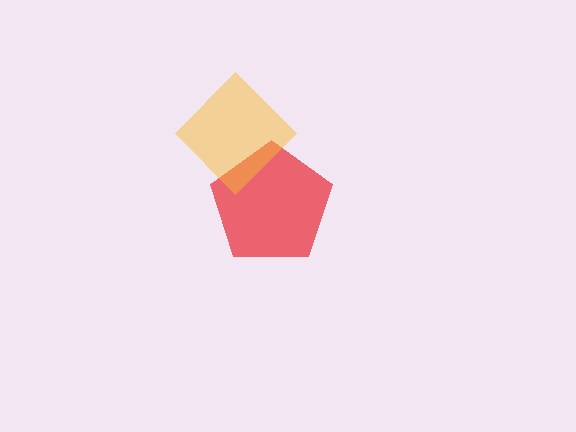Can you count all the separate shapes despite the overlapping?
Yes, there are 2 separate shapes.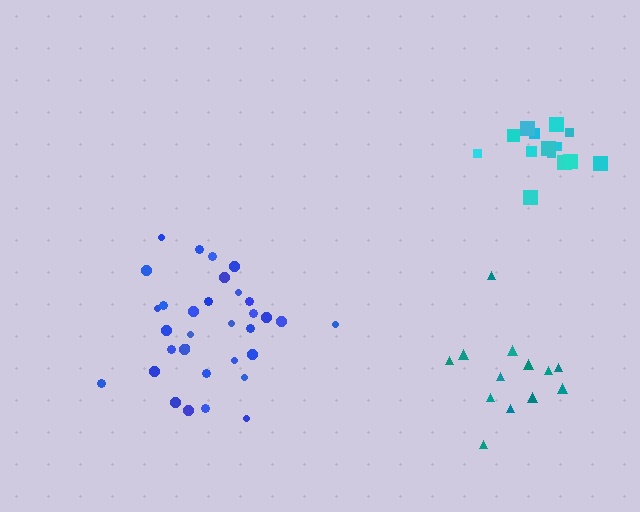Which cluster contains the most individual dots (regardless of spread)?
Blue (33).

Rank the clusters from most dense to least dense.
cyan, blue, teal.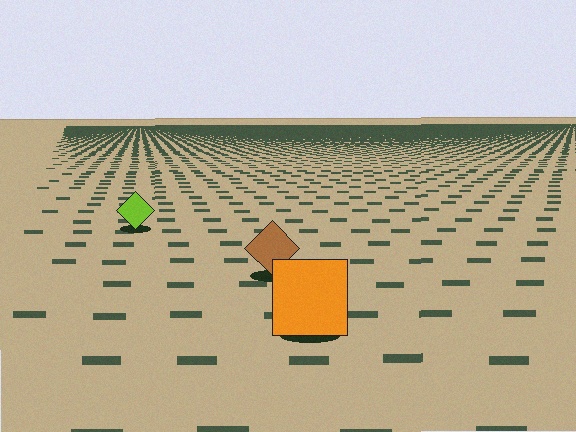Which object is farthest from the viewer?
The lime diamond is farthest from the viewer. It appears smaller and the ground texture around it is denser.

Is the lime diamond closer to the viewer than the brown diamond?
No. The brown diamond is closer — you can tell from the texture gradient: the ground texture is coarser near it.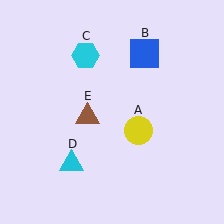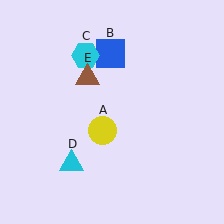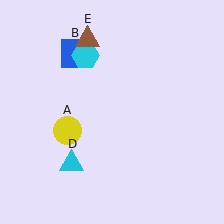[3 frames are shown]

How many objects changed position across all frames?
3 objects changed position: yellow circle (object A), blue square (object B), brown triangle (object E).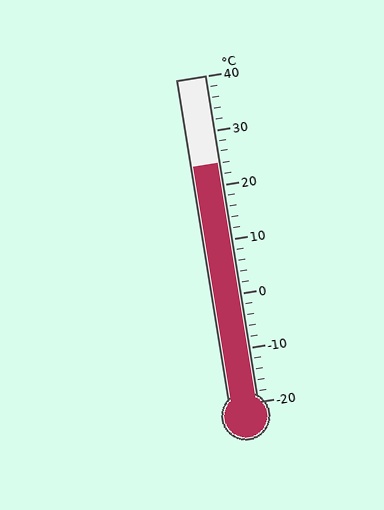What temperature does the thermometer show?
The thermometer shows approximately 24°C.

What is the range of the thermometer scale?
The thermometer scale ranges from -20°C to 40°C.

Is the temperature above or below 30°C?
The temperature is below 30°C.